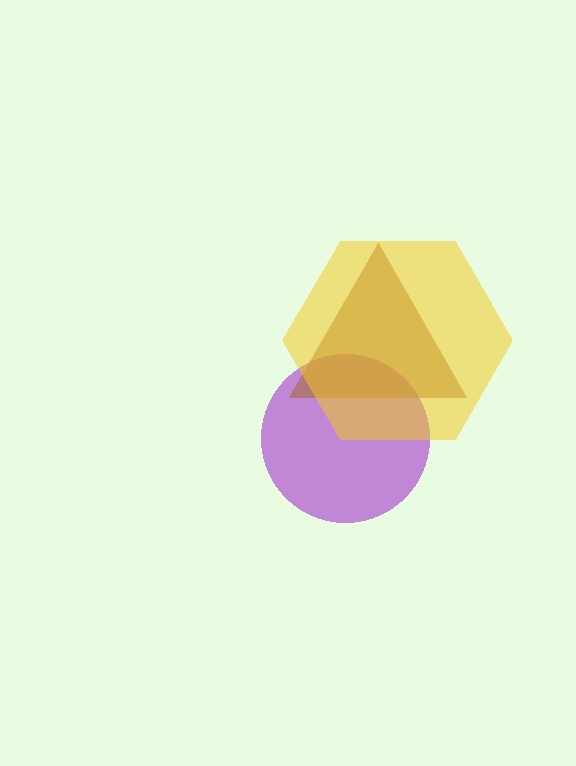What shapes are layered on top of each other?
The layered shapes are: a purple circle, a brown triangle, a yellow hexagon.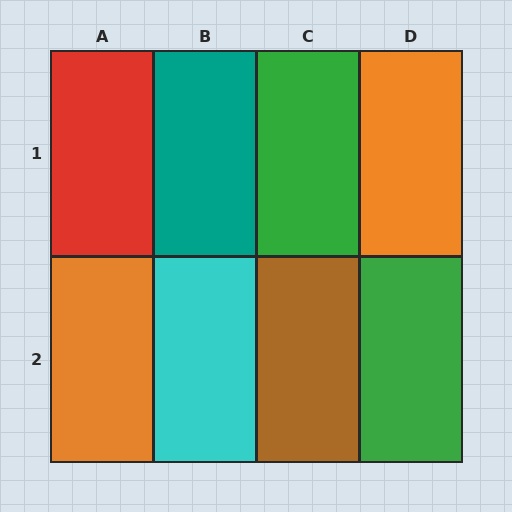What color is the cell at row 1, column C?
Green.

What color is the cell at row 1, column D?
Orange.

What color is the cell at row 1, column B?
Teal.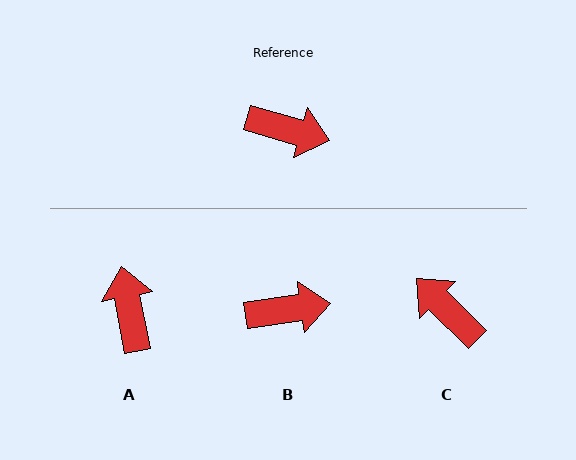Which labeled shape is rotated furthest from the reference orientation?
C, about 151 degrees away.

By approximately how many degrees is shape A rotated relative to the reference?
Approximately 117 degrees counter-clockwise.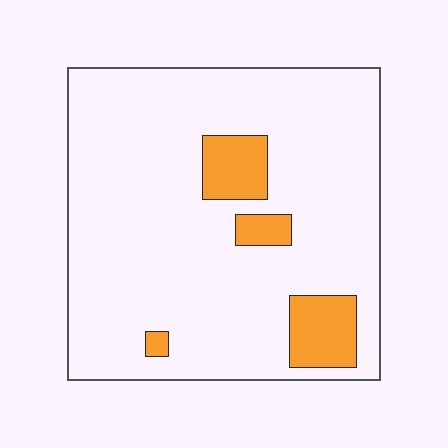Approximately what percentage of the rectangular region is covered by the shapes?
Approximately 10%.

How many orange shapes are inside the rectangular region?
4.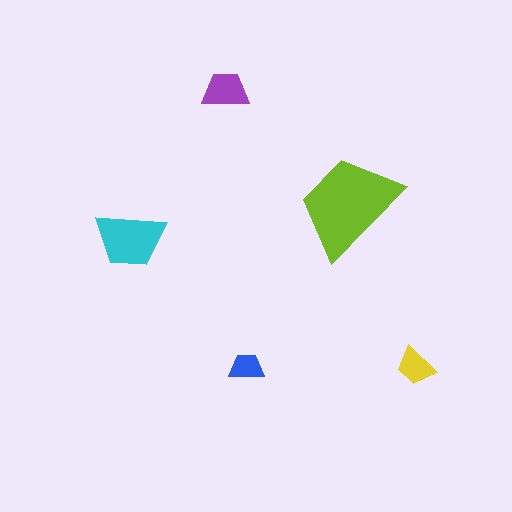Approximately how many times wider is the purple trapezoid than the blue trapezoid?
About 1.5 times wider.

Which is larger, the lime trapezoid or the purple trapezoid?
The lime one.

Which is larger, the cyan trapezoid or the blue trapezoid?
The cyan one.